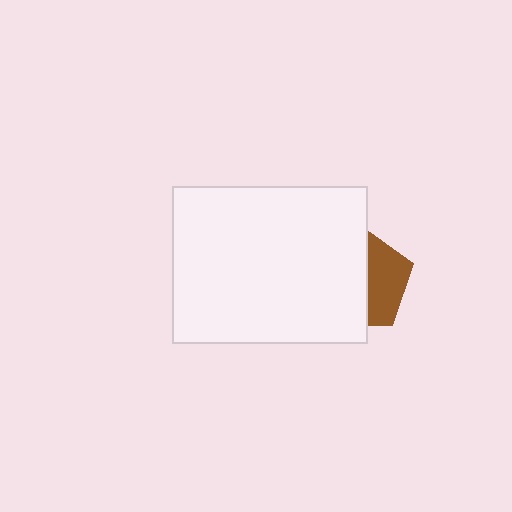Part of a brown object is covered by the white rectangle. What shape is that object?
It is a pentagon.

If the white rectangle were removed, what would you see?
You would see the complete brown pentagon.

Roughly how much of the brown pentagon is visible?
A small part of it is visible (roughly 41%).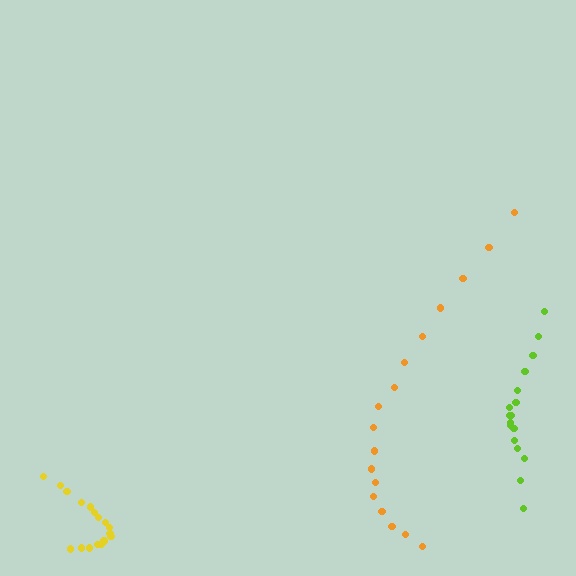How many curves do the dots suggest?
There are 3 distinct paths.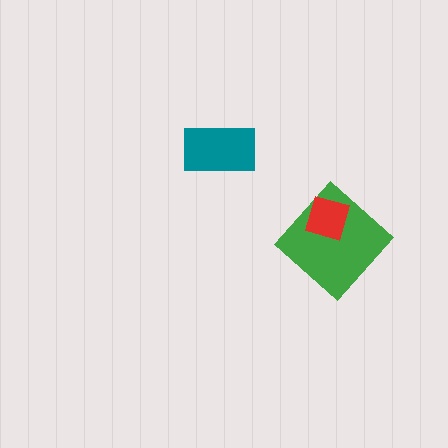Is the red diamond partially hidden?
No, no other shape covers it.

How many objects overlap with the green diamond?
1 object overlaps with the green diamond.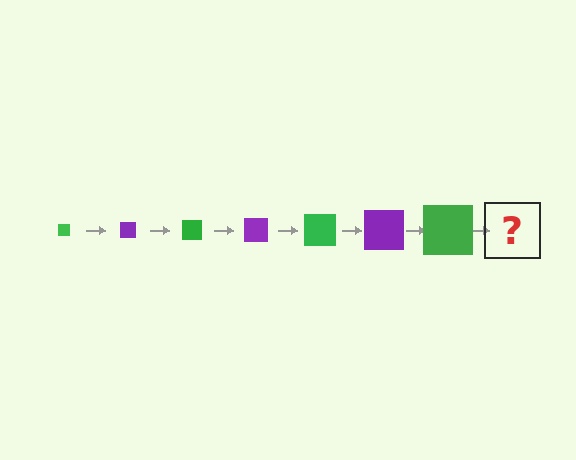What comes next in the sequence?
The next element should be a purple square, larger than the previous one.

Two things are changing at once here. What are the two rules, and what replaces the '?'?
The two rules are that the square grows larger each step and the color cycles through green and purple. The '?' should be a purple square, larger than the previous one.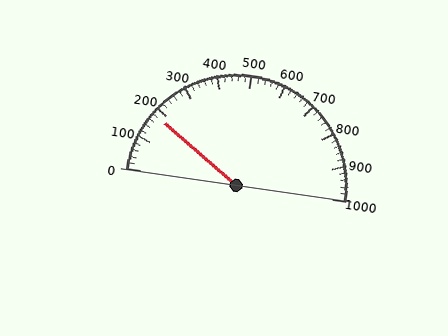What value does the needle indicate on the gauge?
The needle indicates approximately 180.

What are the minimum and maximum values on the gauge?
The gauge ranges from 0 to 1000.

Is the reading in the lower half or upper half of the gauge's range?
The reading is in the lower half of the range (0 to 1000).